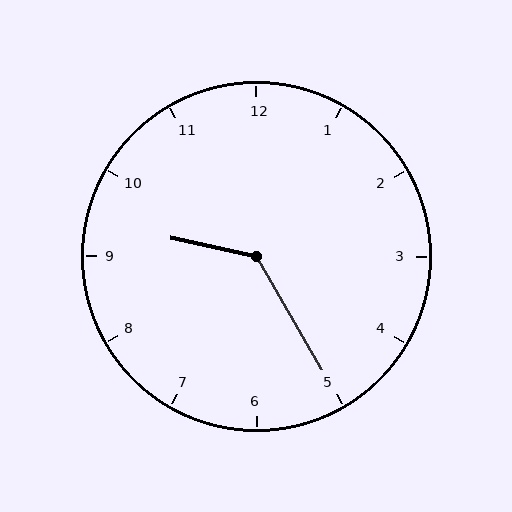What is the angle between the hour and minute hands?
Approximately 132 degrees.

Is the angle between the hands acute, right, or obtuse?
It is obtuse.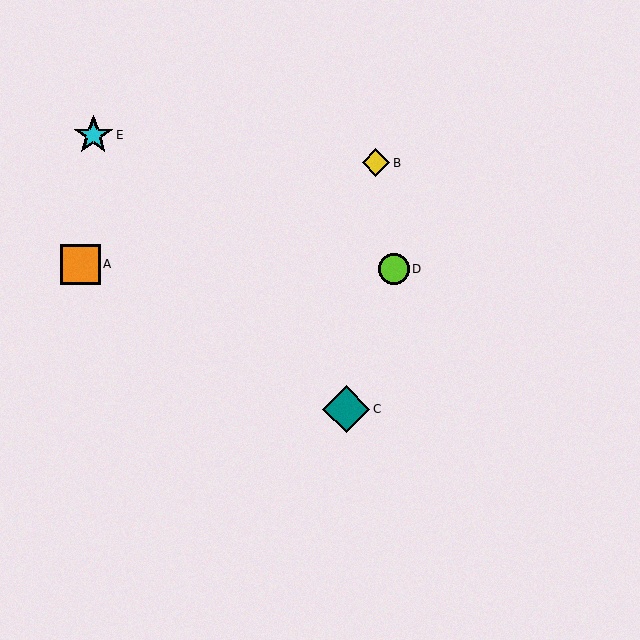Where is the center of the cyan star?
The center of the cyan star is at (93, 135).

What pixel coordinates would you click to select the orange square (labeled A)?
Click at (80, 264) to select the orange square A.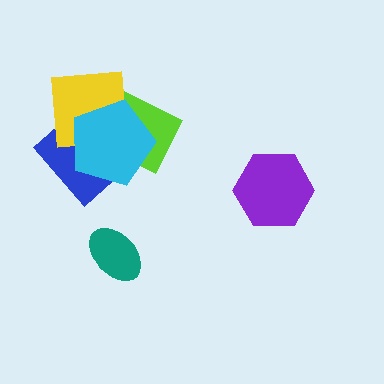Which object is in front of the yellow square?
The cyan pentagon is in front of the yellow square.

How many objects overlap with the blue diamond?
3 objects overlap with the blue diamond.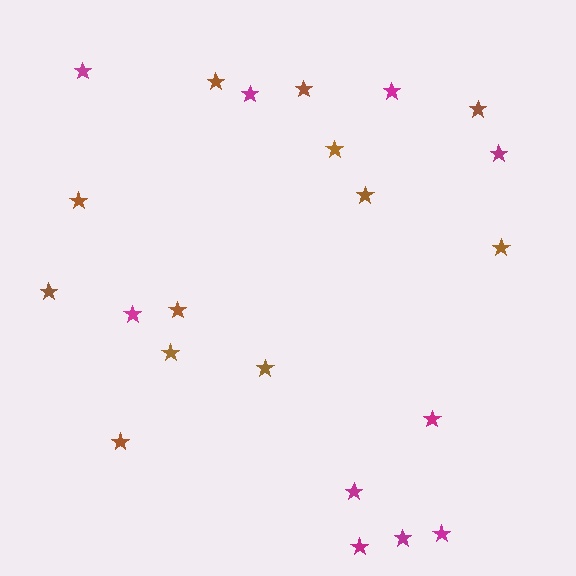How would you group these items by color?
There are 2 groups: one group of magenta stars (10) and one group of brown stars (12).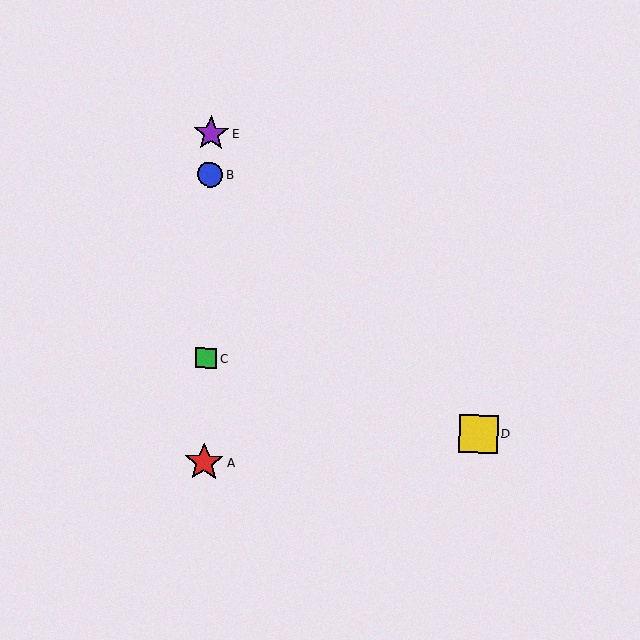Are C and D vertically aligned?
No, C is at x≈206 and D is at x≈479.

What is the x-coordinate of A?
Object A is at x≈204.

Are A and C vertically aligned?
Yes, both are at x≈204.